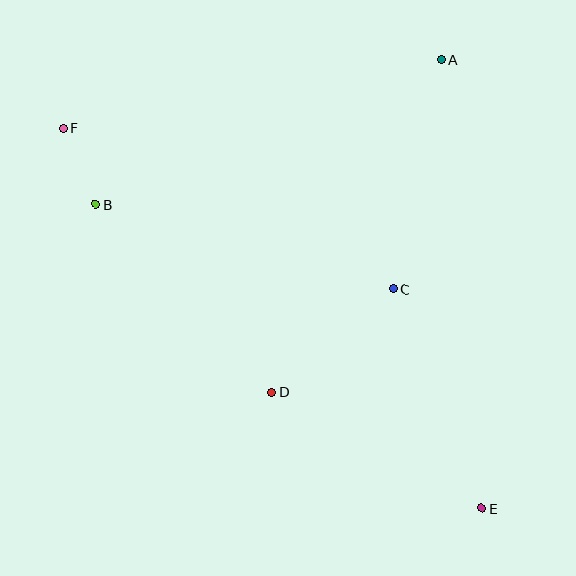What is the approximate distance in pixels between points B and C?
The distance between B and C is approximately 309 pixels.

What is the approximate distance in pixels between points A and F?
The distance between A and F is approximately 384 pixels.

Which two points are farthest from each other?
Points E and F are farthest from each other.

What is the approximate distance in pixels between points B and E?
The distance between B and E is approximately 491 pixels.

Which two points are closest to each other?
Points B and F are closest to each other.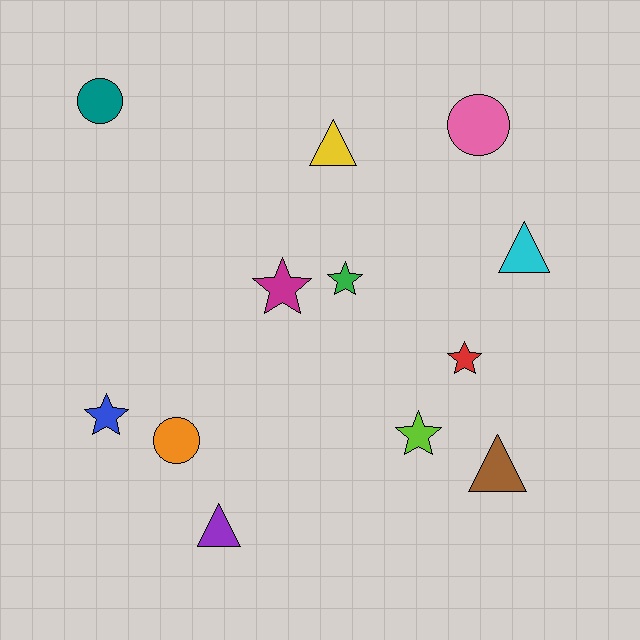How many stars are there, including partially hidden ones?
There are 5 stars.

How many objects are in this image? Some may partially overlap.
There are 12 objects.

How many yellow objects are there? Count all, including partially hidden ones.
There is 1 yellow object.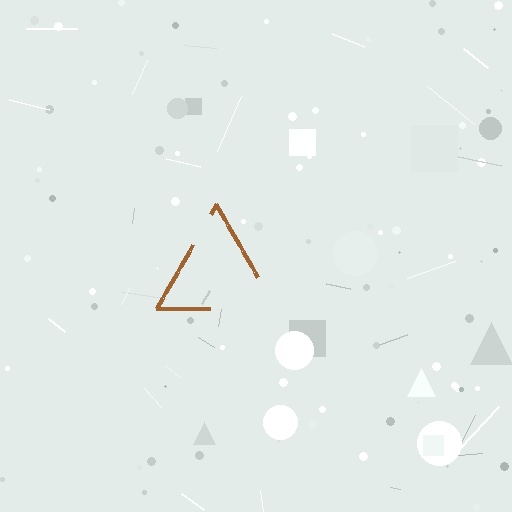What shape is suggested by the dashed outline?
The dashed outline suggests a triangle.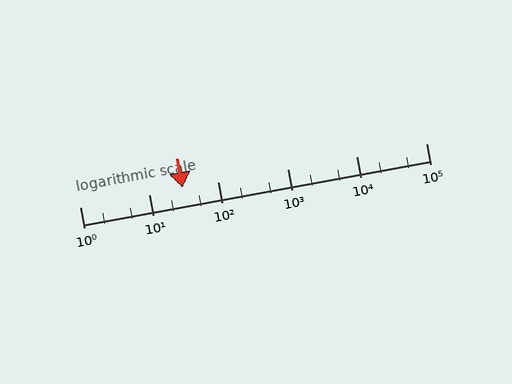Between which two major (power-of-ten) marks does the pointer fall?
The pointer is between 10 and 100.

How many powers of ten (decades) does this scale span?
The scale spans 5 decades, from 1 to 100000.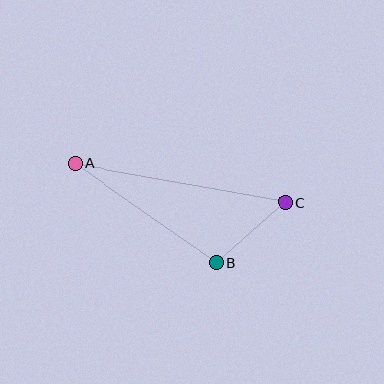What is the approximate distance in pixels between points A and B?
The distance between A and B is approximately 172 pixels.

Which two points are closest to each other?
Points B and C are closest to each other.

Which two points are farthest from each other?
Points A and C are farthest from each other.